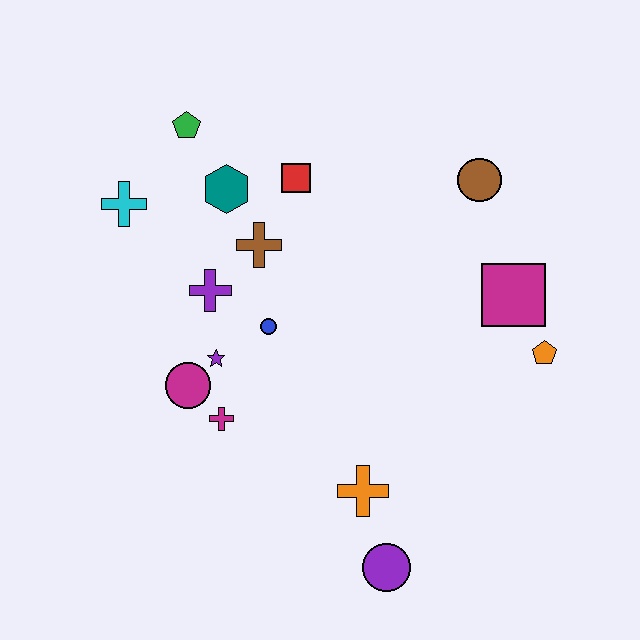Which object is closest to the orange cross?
The purple circle is closest to the orange cross.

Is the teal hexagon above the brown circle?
No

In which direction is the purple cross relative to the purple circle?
The purple cross is above the purple circle.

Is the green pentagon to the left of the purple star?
Yes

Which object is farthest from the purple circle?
The green pentagon is farthest from the purple circle.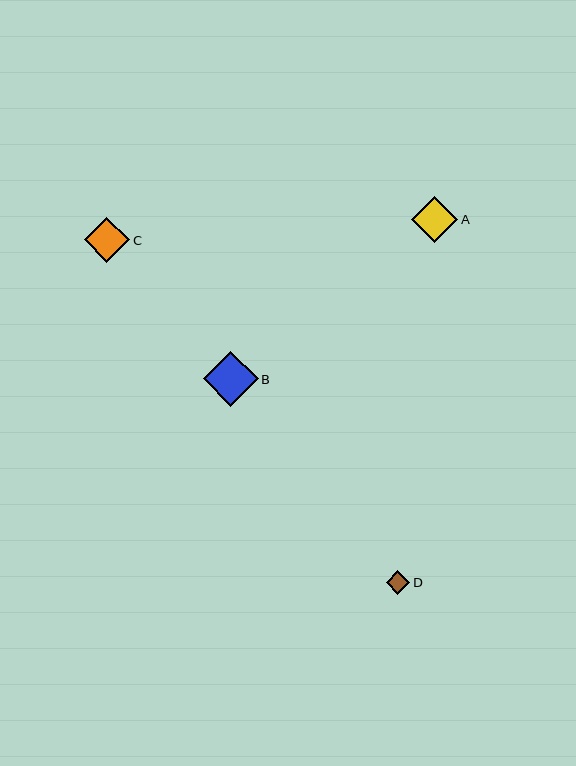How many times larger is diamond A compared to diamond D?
Diamond A is approximately 2.0 times the size of diamond D.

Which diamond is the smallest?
Diamond D is the smallest with a size of approximately 24 pixels.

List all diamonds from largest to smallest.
From largest to smallest: B, A, C, D.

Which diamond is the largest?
Diamond B is the largest with a size of approximately 55 pixels.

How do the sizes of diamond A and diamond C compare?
Diamond A and diamond C are approximately the same size.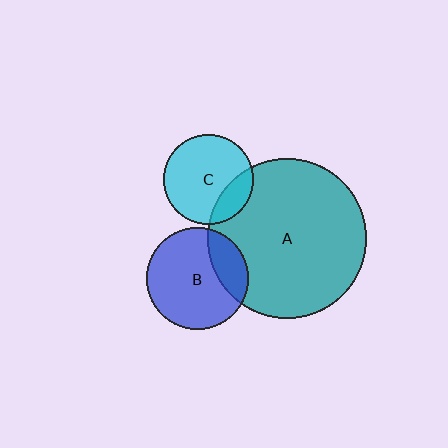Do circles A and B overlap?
Yes.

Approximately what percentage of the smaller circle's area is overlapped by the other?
Approximately 20%.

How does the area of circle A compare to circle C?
Approximately 3.1 times.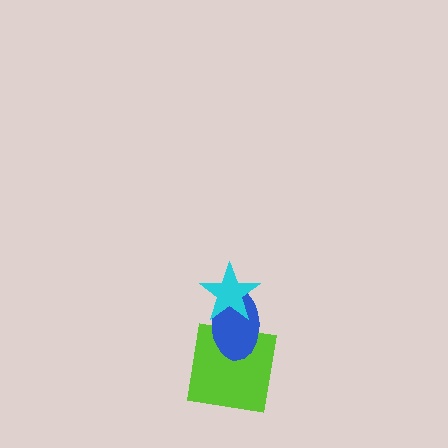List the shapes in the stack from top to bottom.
From top to bottom: the cyan star, the blue ellipse, the lime square.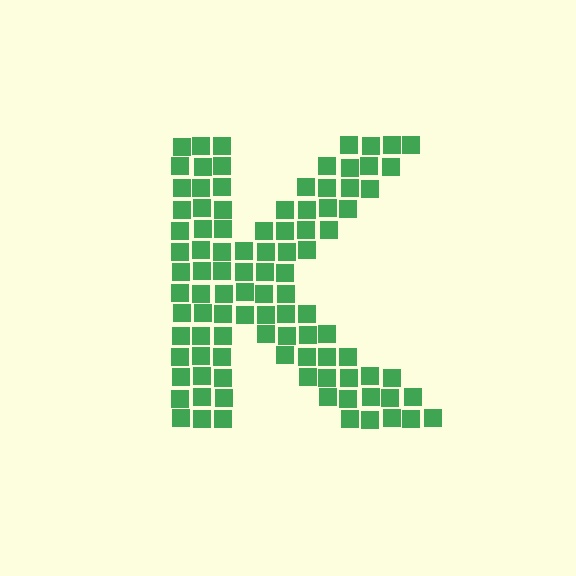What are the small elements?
The small elements are squares.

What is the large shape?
The large shape is the letter K.